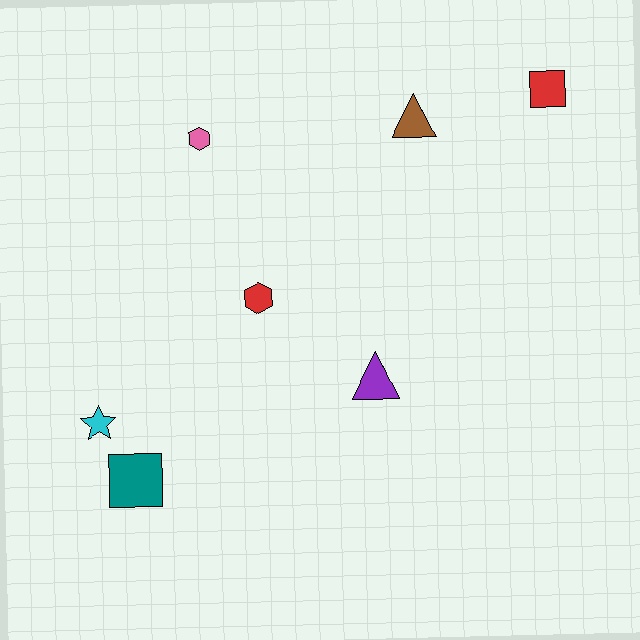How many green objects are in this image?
There are no green objects.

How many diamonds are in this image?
There are no diamonds.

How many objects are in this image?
There are 7 objects.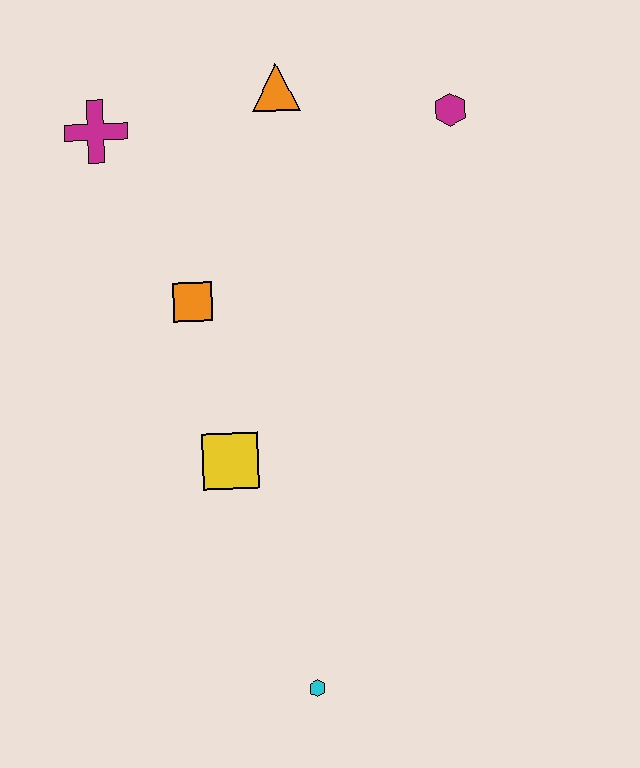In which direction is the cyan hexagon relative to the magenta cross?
The cyan hexagon is below the magenta cross.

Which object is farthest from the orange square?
The cyan hexagon is farthest from the orange square.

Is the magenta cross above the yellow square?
Yes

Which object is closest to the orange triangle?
The magenta hexagon is closest to the orange triangle.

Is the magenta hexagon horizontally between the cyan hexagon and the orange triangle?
No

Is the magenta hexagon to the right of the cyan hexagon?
Yes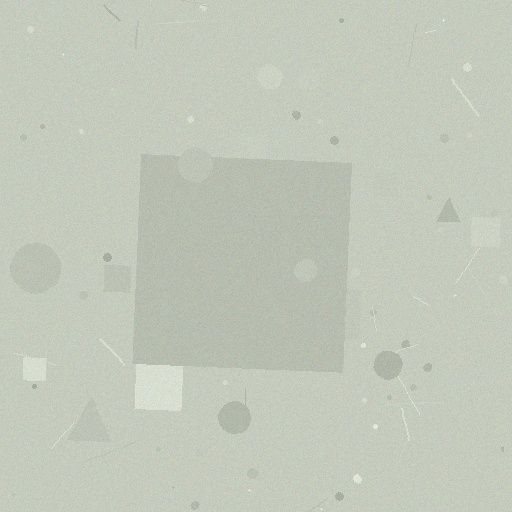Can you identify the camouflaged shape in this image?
The camouflaged shape is a square.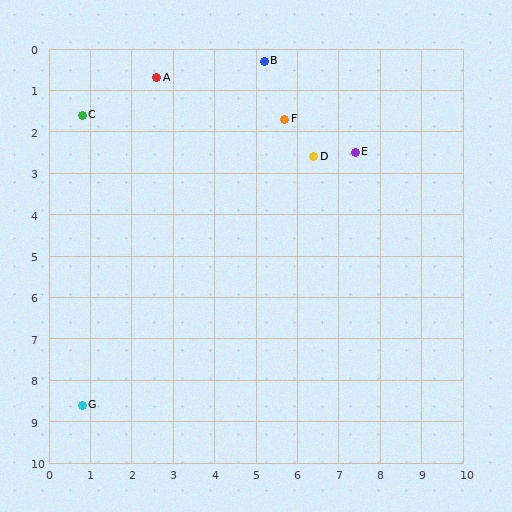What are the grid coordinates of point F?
Point F is at approximately (5.7, 1.7).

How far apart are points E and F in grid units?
Points E and F are about 1.9 grid units apart.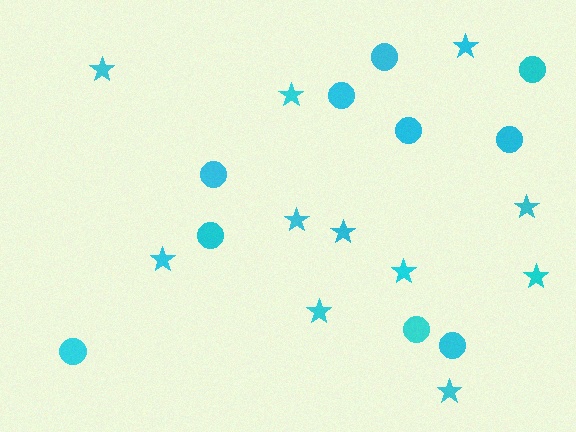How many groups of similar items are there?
There are 2 groups: one group of stars (11) and one group of circles (10).